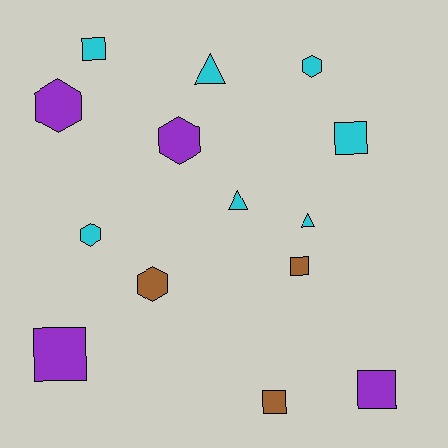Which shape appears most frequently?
Square, with 6 objects.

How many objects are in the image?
There are 14 objects.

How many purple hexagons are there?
There are 2 purple hexagons.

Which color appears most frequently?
Cyan, with 7 objects.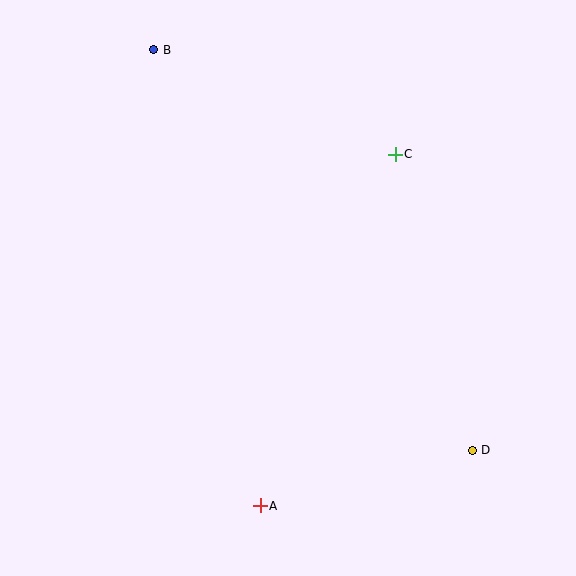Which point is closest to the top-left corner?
Point B is closest to the top-left corner.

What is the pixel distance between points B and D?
The distance between B and D is 512 pixels.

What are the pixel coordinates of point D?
Point D is at (472, 450).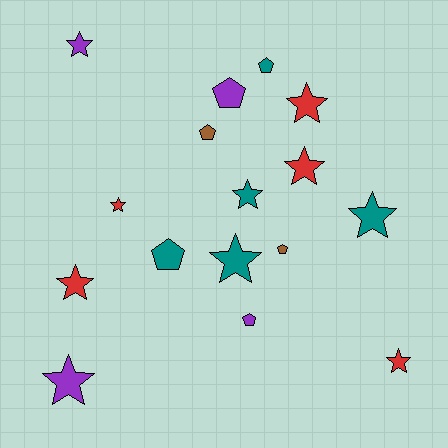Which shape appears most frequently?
Star, with 10 objects.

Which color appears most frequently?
Teal, with 5 objects.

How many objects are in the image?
There are 16 objects.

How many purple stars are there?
There are 2 purple stars.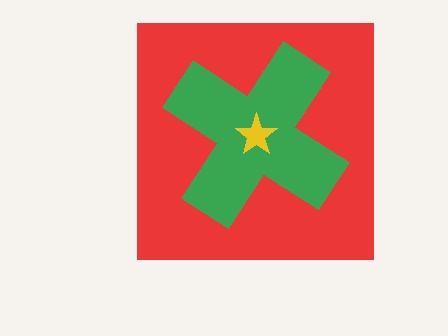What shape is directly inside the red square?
The green cross.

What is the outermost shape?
The red square.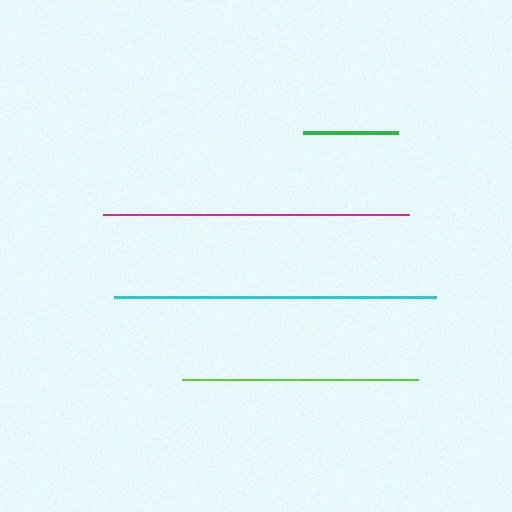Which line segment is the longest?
The cyan line is the longest at approximately 321 pixels.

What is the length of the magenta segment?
The magenta segment is approximately 306 pixels long.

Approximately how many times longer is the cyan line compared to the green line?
The cyan line is approximately 3.4 times the length of the green line.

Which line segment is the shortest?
The green line is the shortest at approximately 95 pixels.